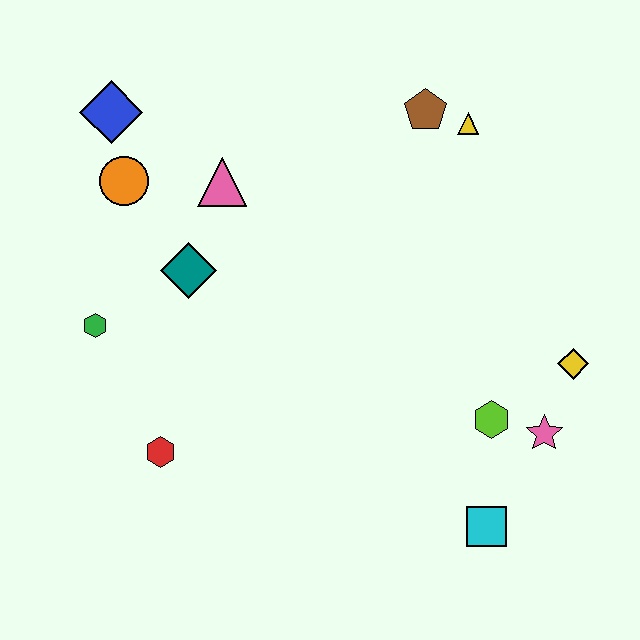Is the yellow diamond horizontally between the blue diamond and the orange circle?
No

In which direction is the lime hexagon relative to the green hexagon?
The lime hexagon is to the right of the green hexagon.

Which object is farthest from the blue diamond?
The cyan square is farthest from the blue diamond.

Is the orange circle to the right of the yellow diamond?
No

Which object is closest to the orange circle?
The blue diamond is closest to the orange circle.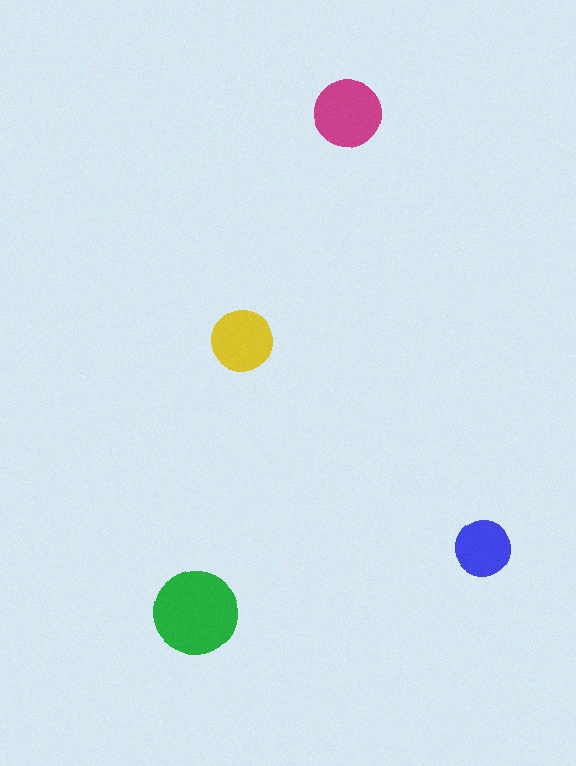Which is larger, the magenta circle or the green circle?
The green one.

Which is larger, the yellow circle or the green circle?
The green one.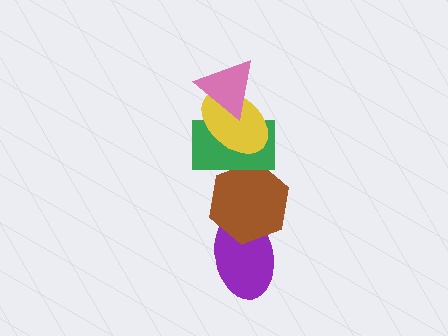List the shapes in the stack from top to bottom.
From top to bottom: the pink triangle, the yellow ellipse, the green rectangle, the brown hexagon, the purple ellipse.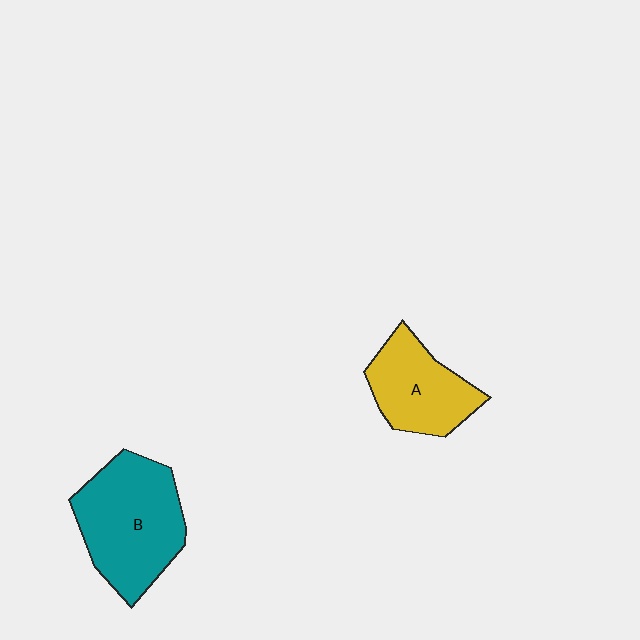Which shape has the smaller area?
Shape A (yellow).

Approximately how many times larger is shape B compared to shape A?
Approximately 1.5 times.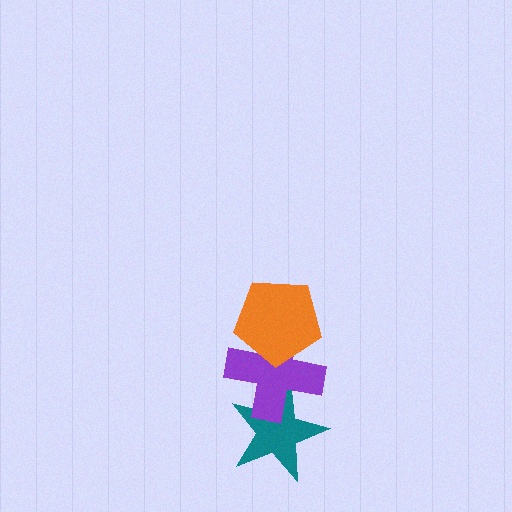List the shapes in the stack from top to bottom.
From top to bottom: the orange pentagon, the purple cross, the teal star.